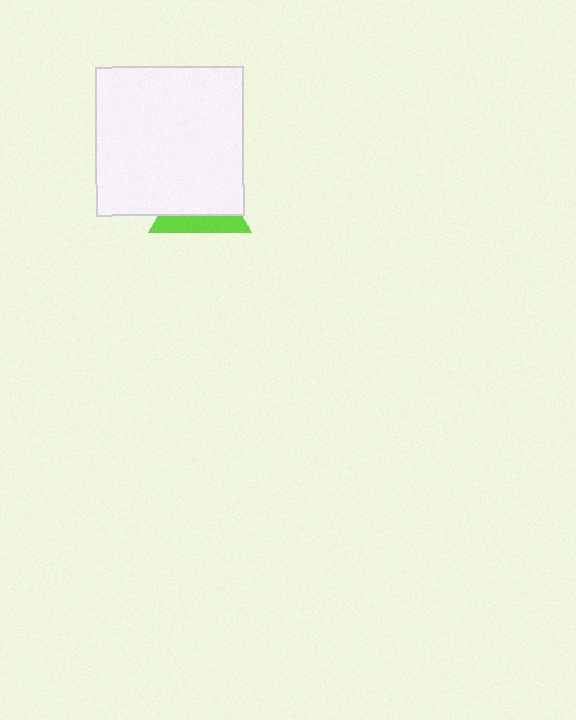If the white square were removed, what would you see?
You would see the complete lime triangle.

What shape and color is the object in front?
The object in front is a white square.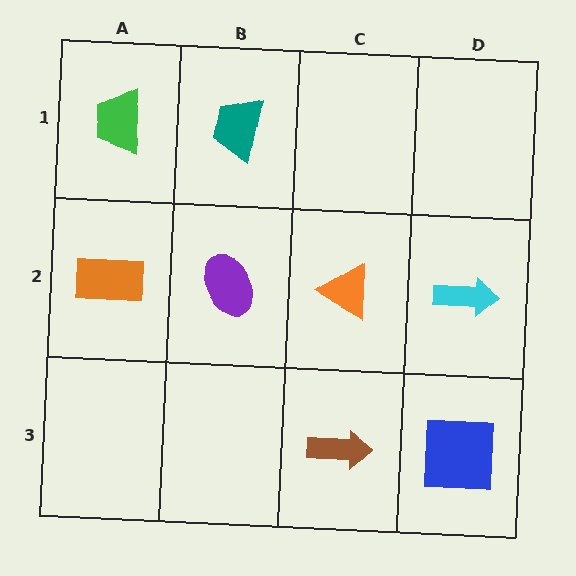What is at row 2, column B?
A purple ellipse.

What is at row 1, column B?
A teal trapezoid.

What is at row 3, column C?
A brown arrow.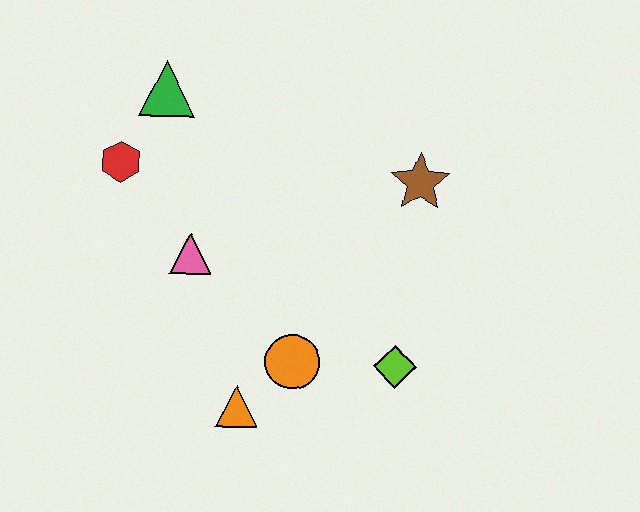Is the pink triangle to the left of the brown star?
Yes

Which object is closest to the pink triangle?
The red hexagon is closest to the pink triangle.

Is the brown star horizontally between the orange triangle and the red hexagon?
No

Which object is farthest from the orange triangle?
The green triangle is farthest from the orange triangle.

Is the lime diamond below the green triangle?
Yes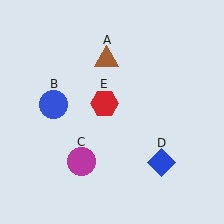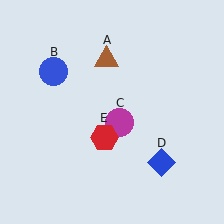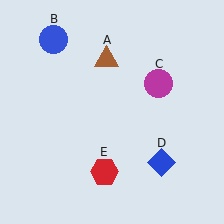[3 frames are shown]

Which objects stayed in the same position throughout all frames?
Brown triangle (object A) and blue diamond (object D) remained stationary.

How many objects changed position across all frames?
3 objects changed position: blue circle (object B), magenta circle (object C), red hexagon (object E).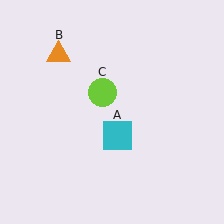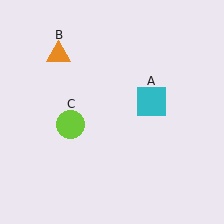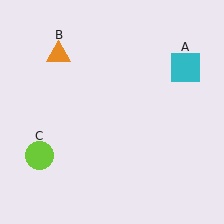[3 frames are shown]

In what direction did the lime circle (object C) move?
The lime circle (object C) moved down and to the left.